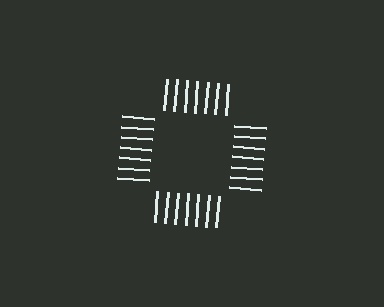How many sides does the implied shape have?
4 sides — the line-ends trace a square.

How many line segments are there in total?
28 — 7 along each of the 4 edges.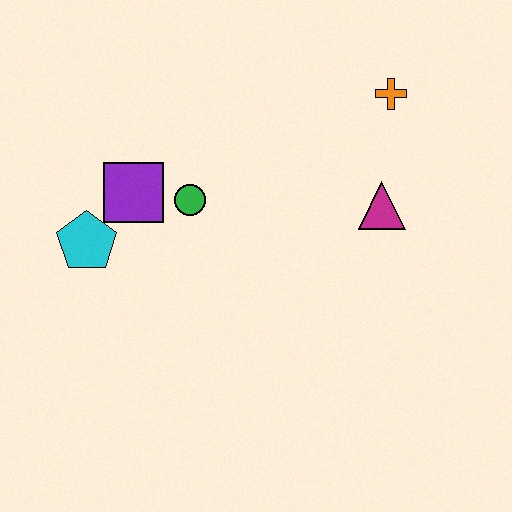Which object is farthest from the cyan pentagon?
The orange cross is farthest from the cyan pentagon.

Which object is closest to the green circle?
The purple square is closest to the green circle.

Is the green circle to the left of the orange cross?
Yes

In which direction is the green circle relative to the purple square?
The green circle is to the right of the purple square.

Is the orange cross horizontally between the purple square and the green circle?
No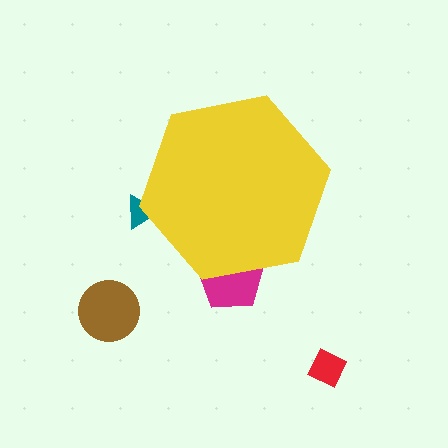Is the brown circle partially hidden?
No, the brown circle is fully visible.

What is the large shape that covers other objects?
A yellow hexagon.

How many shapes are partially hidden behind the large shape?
2 shapes are partially hidden.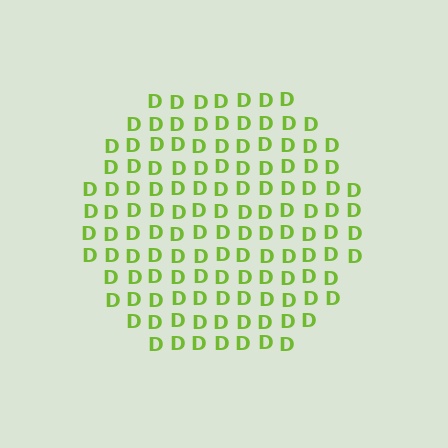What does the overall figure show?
The overall figure shows a circle.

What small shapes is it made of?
It is made of small letter D's.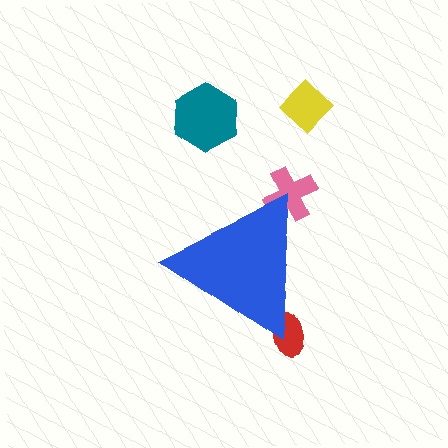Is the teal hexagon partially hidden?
No, the teal hexagon is fully visible.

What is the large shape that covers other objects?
A blue triangle.